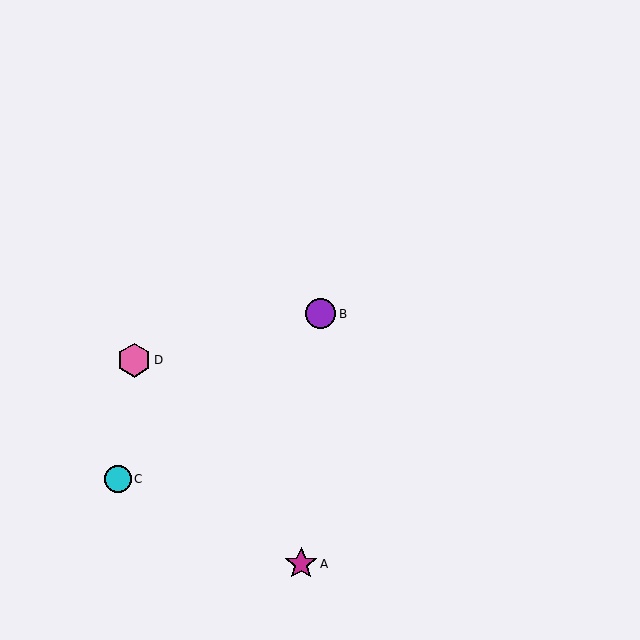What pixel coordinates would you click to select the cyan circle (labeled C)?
Click at (118, 479) to select the cyan circle C.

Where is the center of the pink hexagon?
The center of the pink hexagon is at (134, 360).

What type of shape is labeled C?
Shape C is a cyan circle.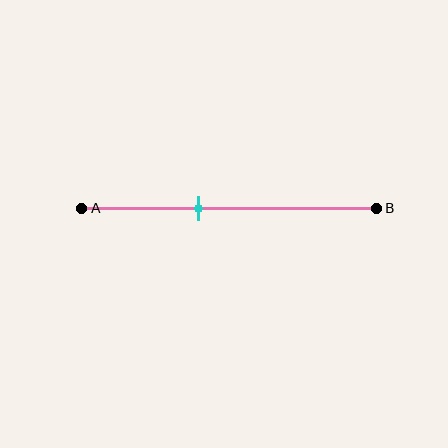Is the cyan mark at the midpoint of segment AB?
No, the mark is at about 40% from A, not at the 50% midpoint.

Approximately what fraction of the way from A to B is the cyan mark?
The cyan mark is approximately 40% of the way from A to B.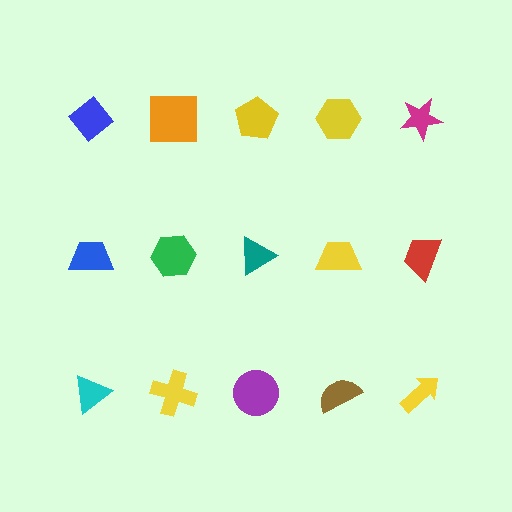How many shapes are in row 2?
5 shapes.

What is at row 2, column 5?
A red trapezoid.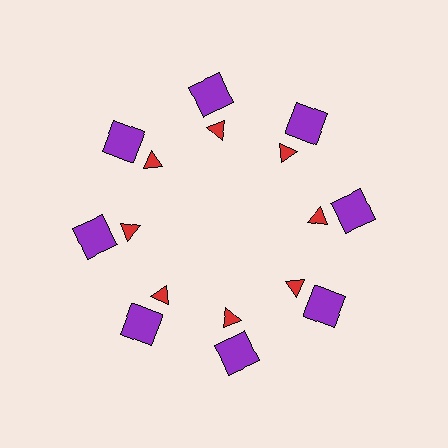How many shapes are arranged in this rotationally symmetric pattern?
There are 16 shapes, arranged in 8 groups of 2.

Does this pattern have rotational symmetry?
Yes, this pattern has 8-fold rotational symmetry. It looks the same after rotating 45 degrees around the center.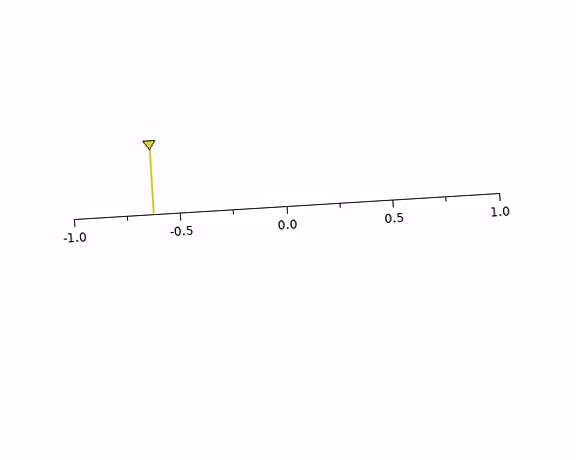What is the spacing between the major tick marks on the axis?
The major ticks are spaced 0.5 apart.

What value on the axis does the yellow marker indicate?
The marker indicates approximately -0.62.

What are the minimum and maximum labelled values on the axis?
The axis runs from -1.0 to 1.0.